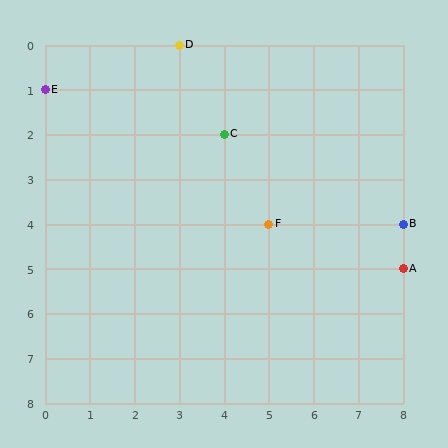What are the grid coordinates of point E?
Point E is at grid coordinates (0, 1).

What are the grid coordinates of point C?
Point C is at grid coordinates (4, 2).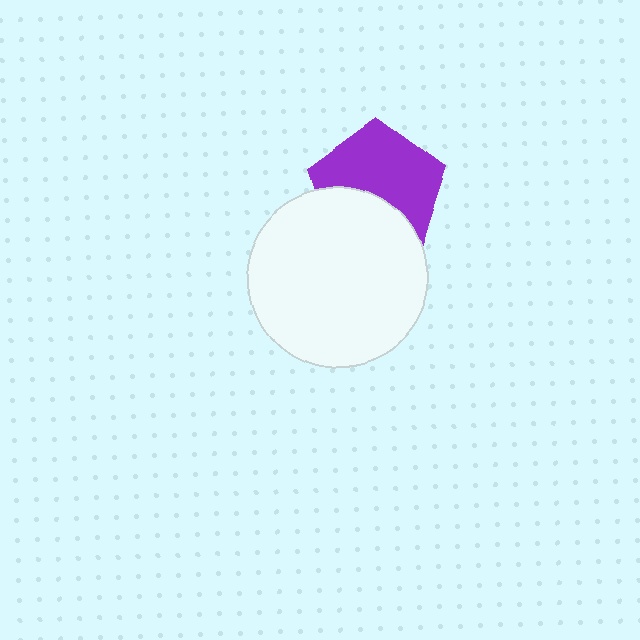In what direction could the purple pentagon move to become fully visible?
The purple pentagon could move up. That would shift it out from behind the white circle entirely.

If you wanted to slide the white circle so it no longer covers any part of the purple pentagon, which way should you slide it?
Slide it down — that is the most direct way to separate the two shapes.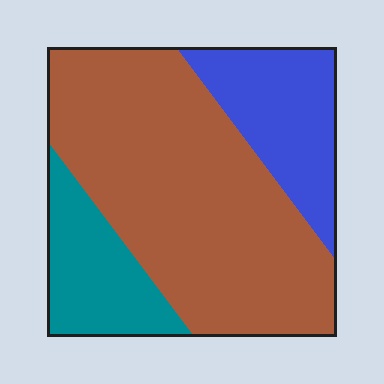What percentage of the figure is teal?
Teal takes up about one sixth (1/6) of the figure.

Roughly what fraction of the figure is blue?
Blue takes up about one fifth (1/5) of the figure.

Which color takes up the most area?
Brown, at roughly 60%.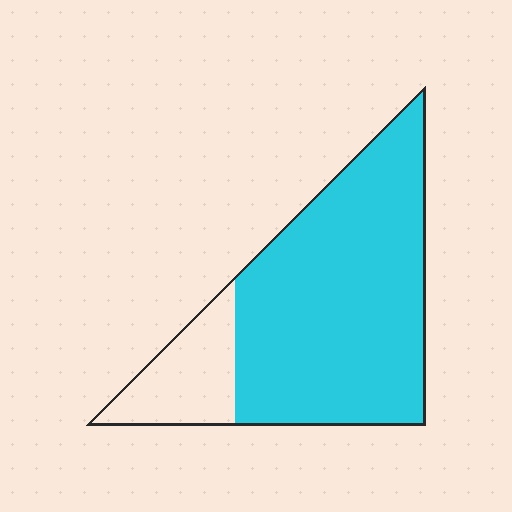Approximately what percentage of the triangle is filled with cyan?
Approximately 80%.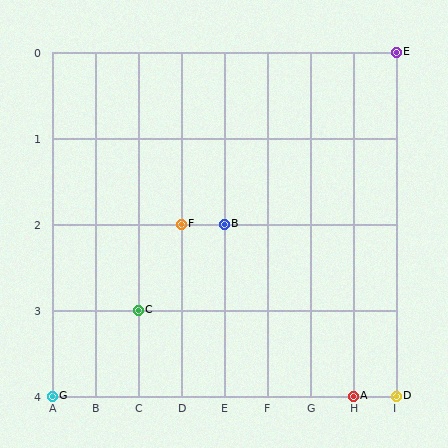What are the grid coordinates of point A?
Point A is at grid coordinates (H, 4).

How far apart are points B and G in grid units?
Points B and G are 4 columns and 2 rows apart (about 4.5 grid units diagonally).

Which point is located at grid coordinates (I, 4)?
Point D is at (I, 4).